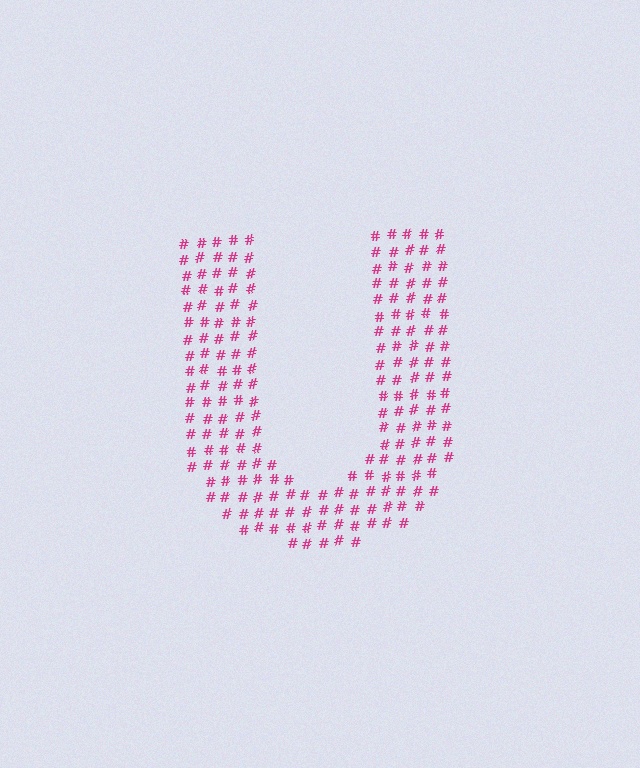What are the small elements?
The small elements are hash symbols.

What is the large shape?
The large shape is the letter U.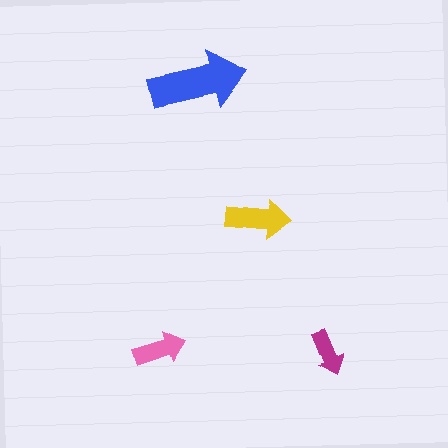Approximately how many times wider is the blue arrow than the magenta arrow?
About 2 times wider.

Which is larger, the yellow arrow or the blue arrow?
The blue one.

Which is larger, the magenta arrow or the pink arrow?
The pink one.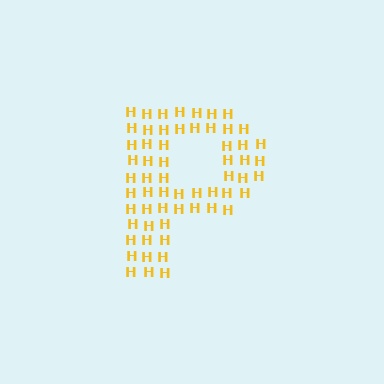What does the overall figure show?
The overall figure shows the letter P.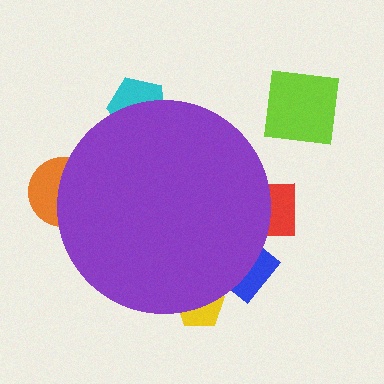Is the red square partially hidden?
Yes, the red square is partially hidden behind the purple circle.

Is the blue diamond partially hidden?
Yes, the blue diamond is partially hidden behind the purple circle.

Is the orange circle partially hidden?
Yes, the orange circle is partially hidden behind the purple circle.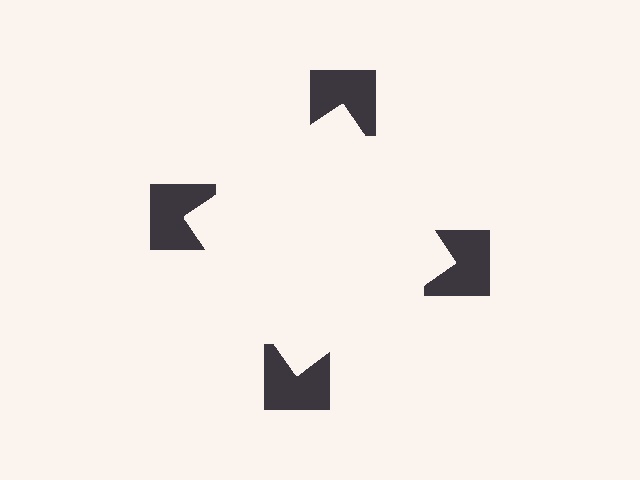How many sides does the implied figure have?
4 sides.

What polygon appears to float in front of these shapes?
An illusory square — its edges are inferred from the aligned wedge cuts in the notched squares, not physically drawn.